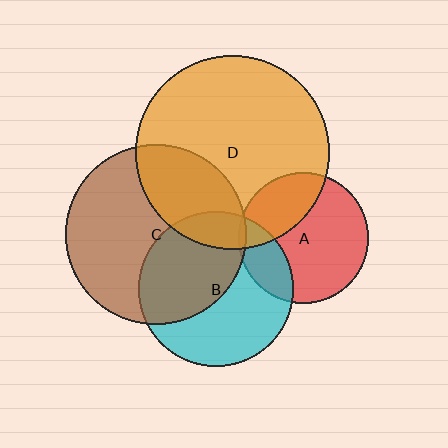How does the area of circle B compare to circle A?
Approximately 1.4 times.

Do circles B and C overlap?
Yes.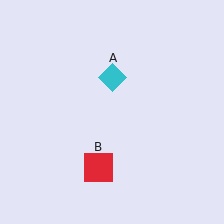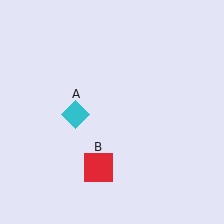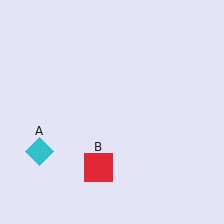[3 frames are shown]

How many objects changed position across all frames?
1 object changed position: cyan diamond (object A).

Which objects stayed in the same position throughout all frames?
Red square (object B) remained stationary.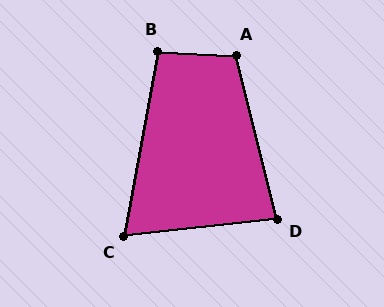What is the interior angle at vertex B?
Approximately 98 degrees (obtuse).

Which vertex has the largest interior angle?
A, at approximately 107 degrees.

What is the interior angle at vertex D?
Approximately 82 degrees (acute).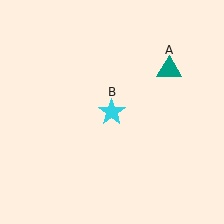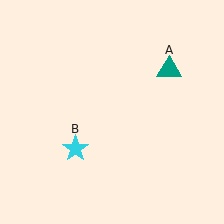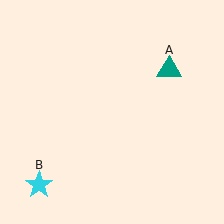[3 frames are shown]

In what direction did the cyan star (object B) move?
The cyan star (object B) moved down and to the left.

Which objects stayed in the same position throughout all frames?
Teal triangle (object A) remained stationary.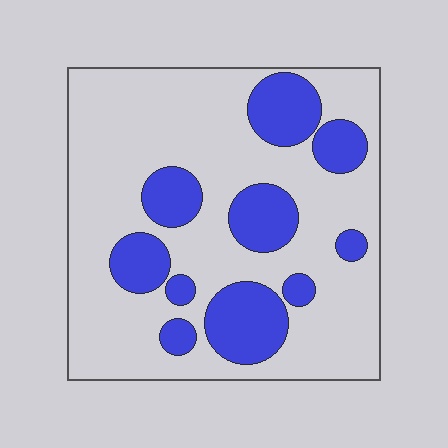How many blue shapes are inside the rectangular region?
10.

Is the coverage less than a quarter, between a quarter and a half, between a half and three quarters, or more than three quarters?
Between a quarter and a half.